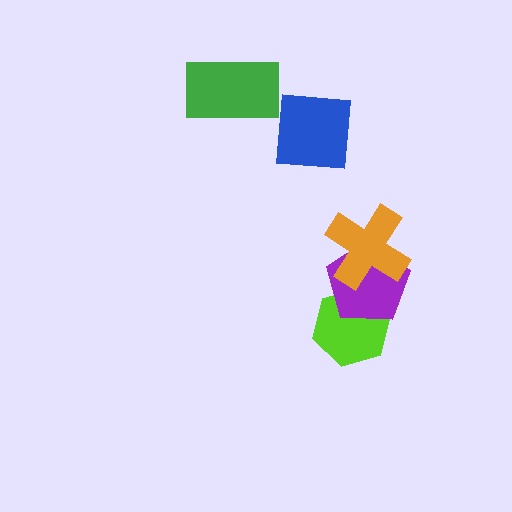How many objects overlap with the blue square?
0 objects overlap with the blue square.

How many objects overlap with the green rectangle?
0 objects overlap with the green rectangle.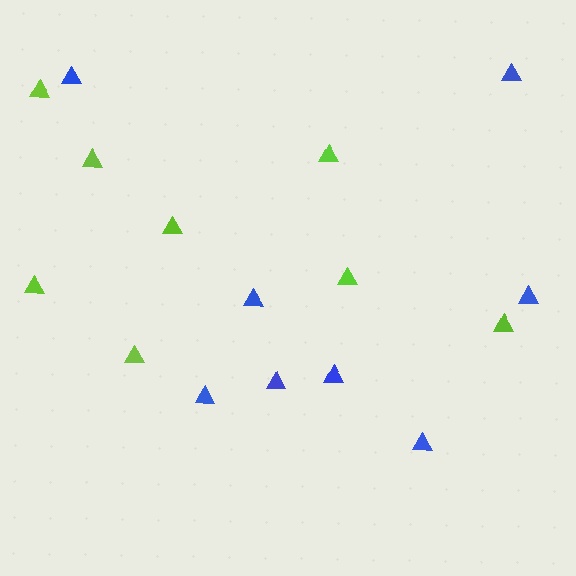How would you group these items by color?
There are 2 groups: one group of blue triangles (8) and one group of lime triangles (8).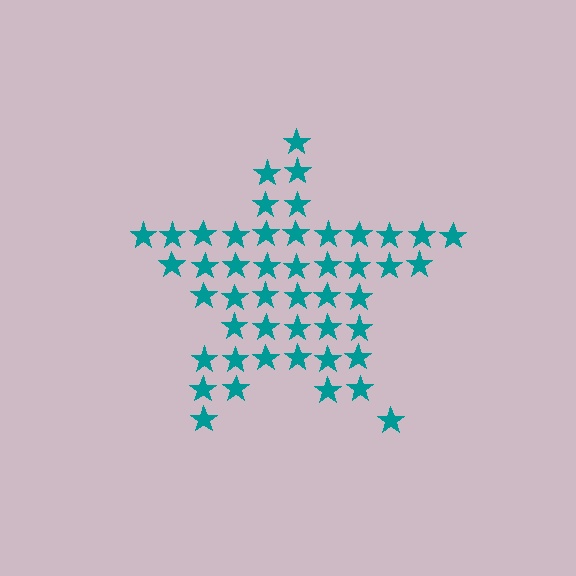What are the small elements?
The small elements are stars.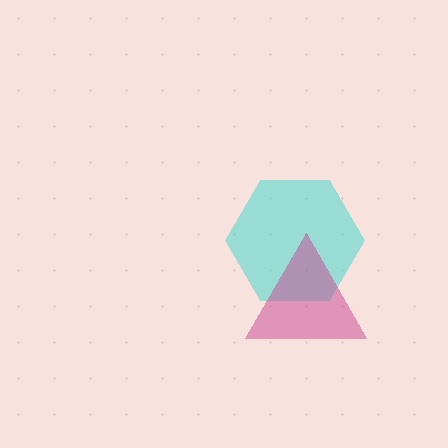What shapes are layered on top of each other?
The layered shapes are: a cyan hexagon, a magenta triangle.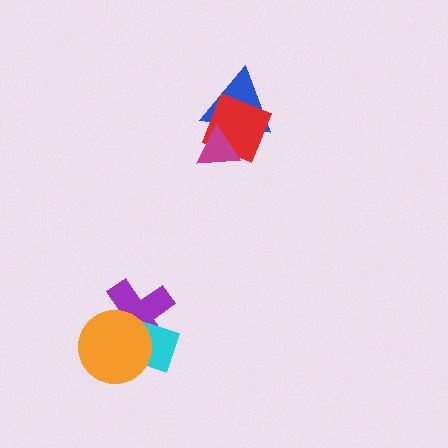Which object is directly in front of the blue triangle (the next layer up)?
The red square is directly in front of the blue triangle.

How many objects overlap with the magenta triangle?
2 objects overlap with the magenta triangle.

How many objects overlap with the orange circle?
2 objects overlap with the orange circle.